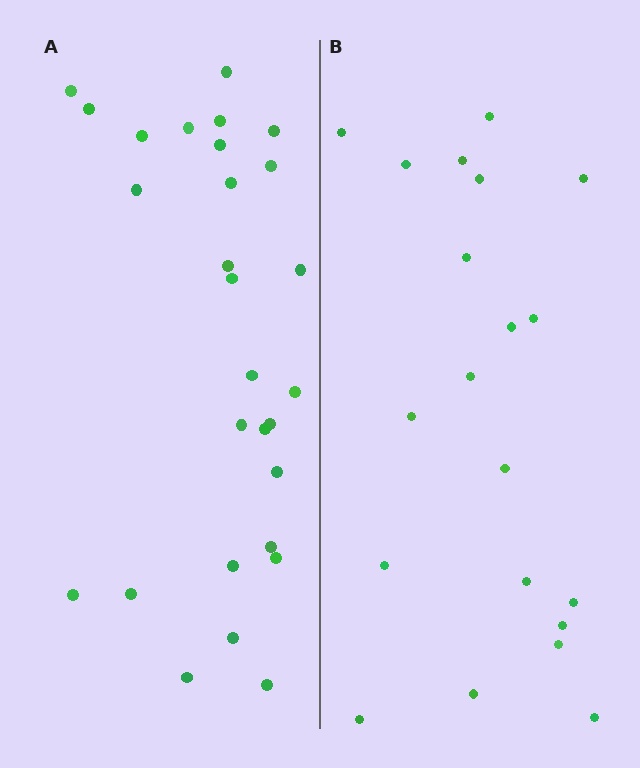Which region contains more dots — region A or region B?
Region A (the left region) has more dots.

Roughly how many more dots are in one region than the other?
Region A has roughly 8 or so more dots than region B.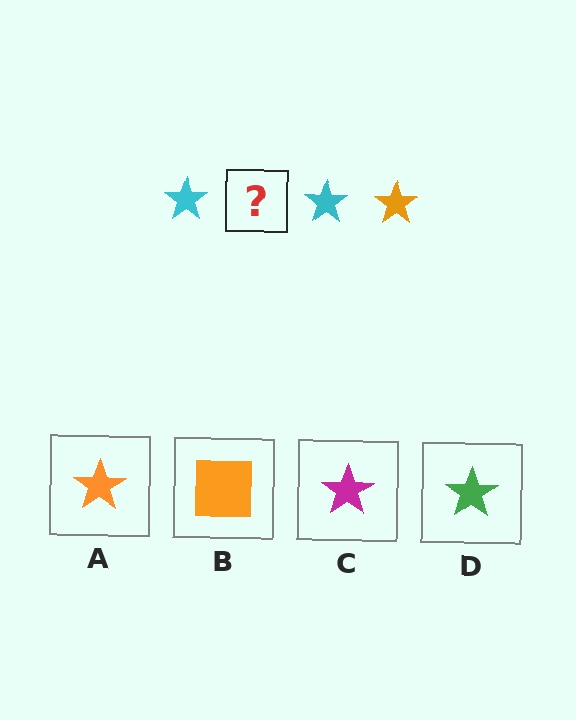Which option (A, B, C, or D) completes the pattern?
A.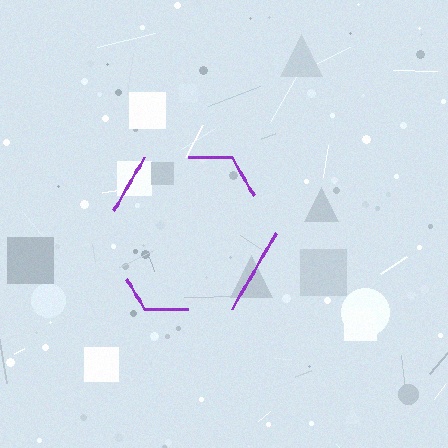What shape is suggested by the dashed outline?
The dashed outline suggests a hexagon.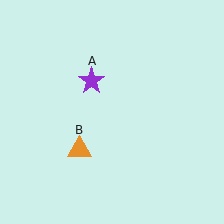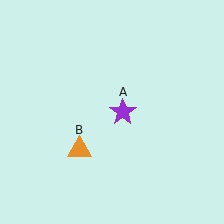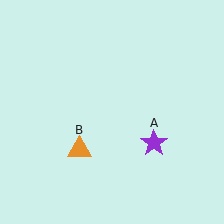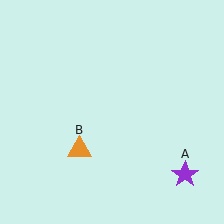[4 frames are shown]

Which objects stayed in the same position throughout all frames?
Orange triangle (object B) remained stationary.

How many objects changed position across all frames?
1 object changed position: purple star (object A).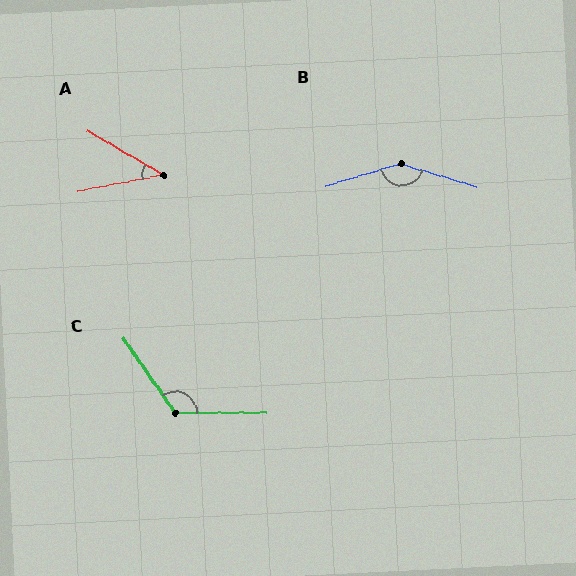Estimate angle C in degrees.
Approximately 125 degrees.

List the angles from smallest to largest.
A (41°), C (125°), B (146°).